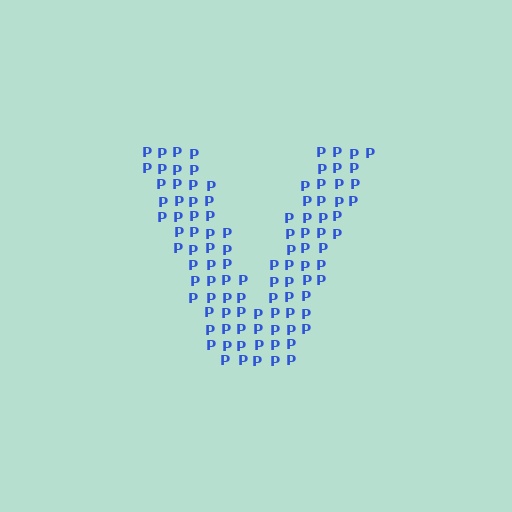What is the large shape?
The large shape is the letter V.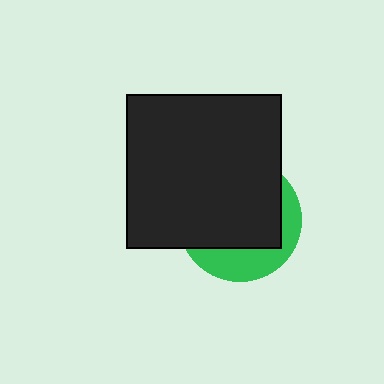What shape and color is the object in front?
The object in front is a black square.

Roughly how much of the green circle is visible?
A small part of it is visible (roughly 31%).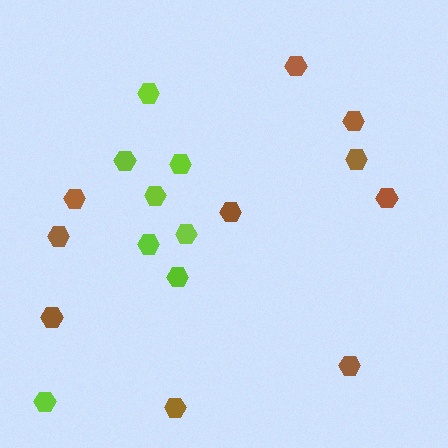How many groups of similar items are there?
There are 2 groups: one group of brown hexagons (10) and one group of lime hexagons (8).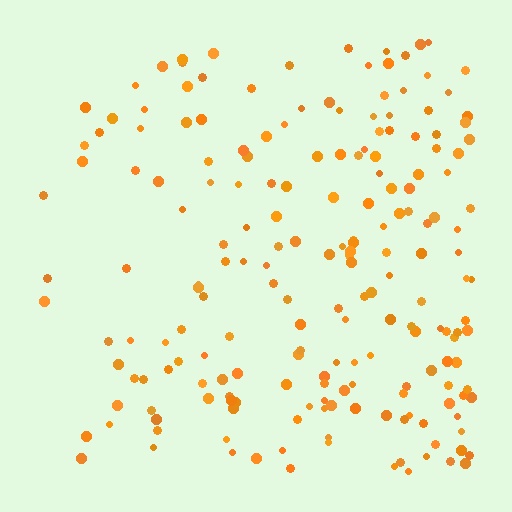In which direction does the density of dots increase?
From left to right, with the right side densest.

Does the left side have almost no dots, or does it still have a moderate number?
Still a moderate number, just noticeably fewer than the right.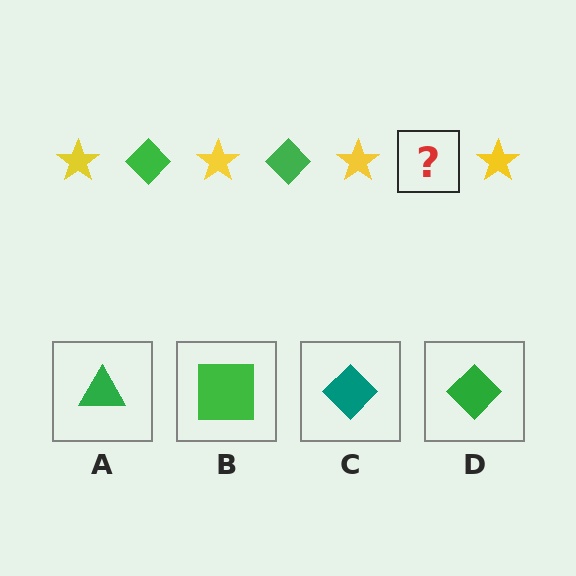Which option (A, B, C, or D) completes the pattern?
D.